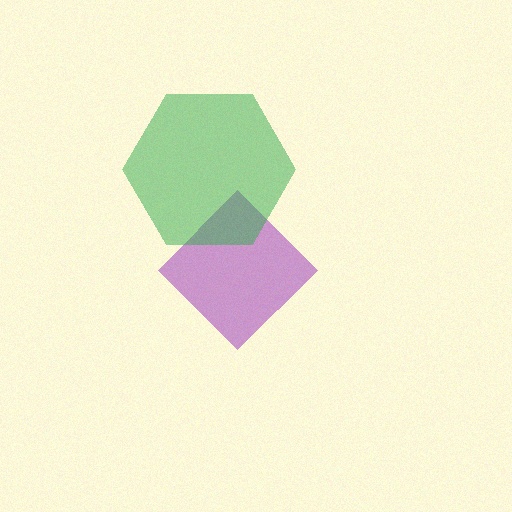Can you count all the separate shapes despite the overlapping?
Yes, there are 2 separate shapes.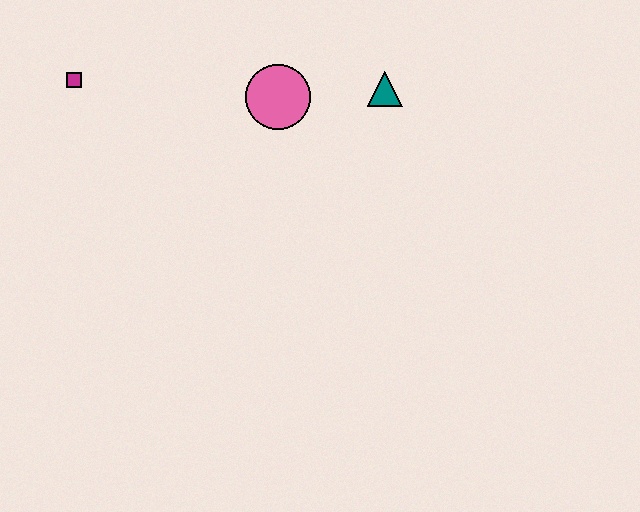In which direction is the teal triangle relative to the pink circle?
The teal triangle is to the right of the pink circle.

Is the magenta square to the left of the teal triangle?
Yes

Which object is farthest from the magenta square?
The teal triangle is farthest from the magenta square.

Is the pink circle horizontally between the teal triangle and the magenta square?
Yes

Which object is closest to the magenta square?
The pink circle is closest to the magenta square.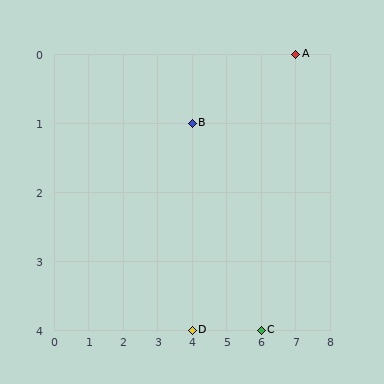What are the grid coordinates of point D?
Point D is at grid coordinates (4, 4).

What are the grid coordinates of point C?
Point C is at grid coordinates (6, 4).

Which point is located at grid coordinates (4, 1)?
Point B is at (4, 1).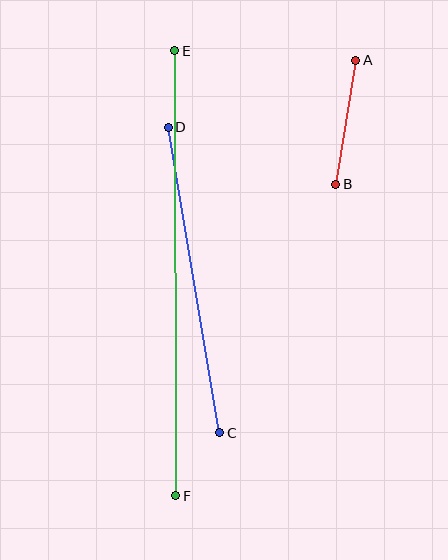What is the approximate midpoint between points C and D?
The midpoint is at approximately (194, 280) pixels.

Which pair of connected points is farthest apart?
Points E and F are farthest apart.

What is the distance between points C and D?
The distance is approximately 310 pixels.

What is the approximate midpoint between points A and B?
The midpoint is at approximately (346, 122) pixels.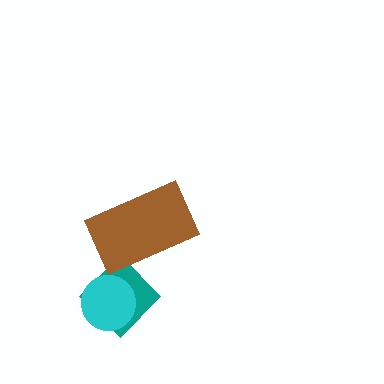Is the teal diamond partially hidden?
Yes, it is partially covered by another shape.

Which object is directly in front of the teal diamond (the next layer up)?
The cyan circle is directly in front of the teal diamond.